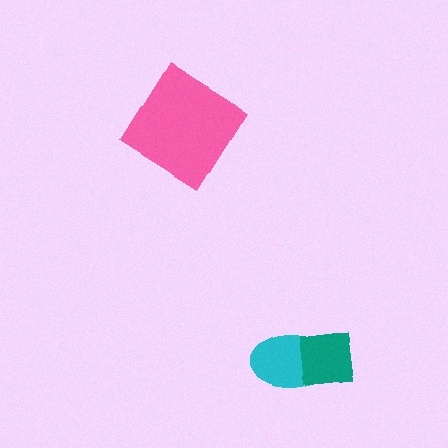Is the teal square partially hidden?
No, no other shape covers it.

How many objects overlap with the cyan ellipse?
1 object overlaps with the cyan ellipse.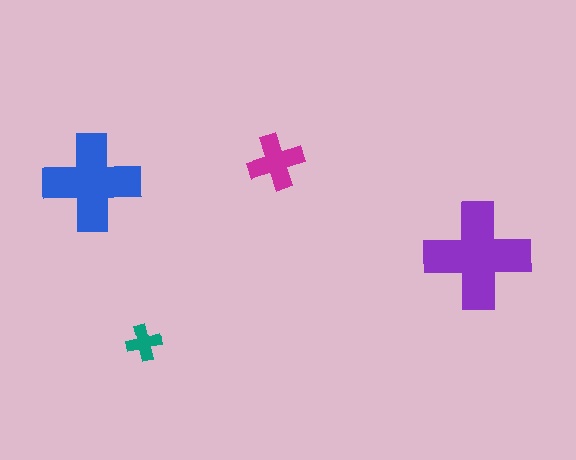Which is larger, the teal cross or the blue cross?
The blue one.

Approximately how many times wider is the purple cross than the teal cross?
About 3 times wider.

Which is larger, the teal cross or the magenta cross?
The magenta one.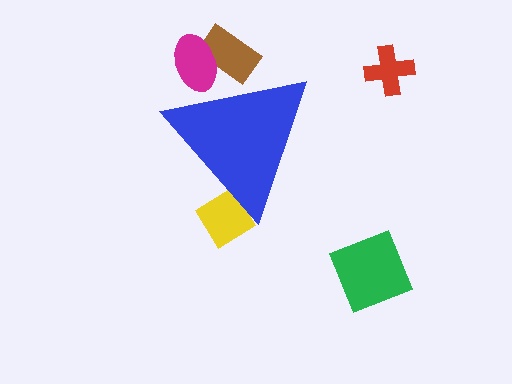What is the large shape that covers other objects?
A blue triangle.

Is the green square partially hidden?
No, the green square is fully visible.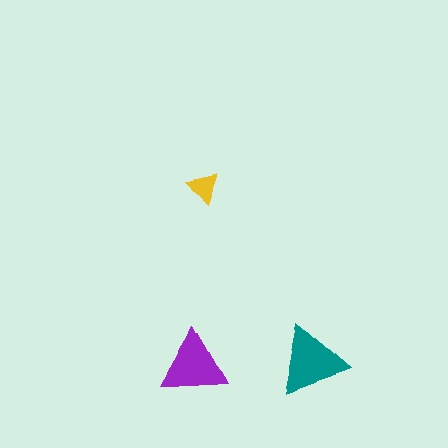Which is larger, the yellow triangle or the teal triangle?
The teal one.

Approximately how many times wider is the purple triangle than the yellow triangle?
About 2 times wider.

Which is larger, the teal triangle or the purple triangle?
The teal one.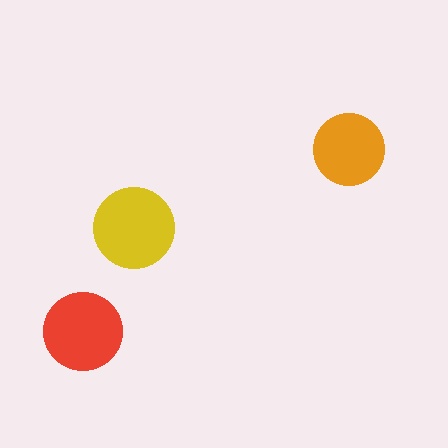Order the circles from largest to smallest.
the yellow one, the red one, the orange one.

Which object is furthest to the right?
The orange circle is rightmost.